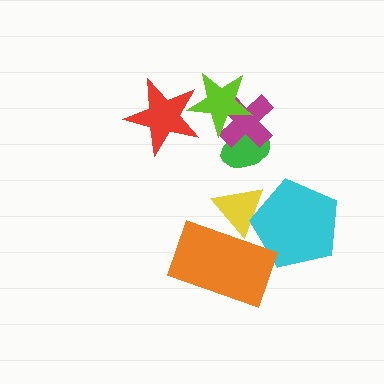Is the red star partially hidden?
Yes, it is partially covered by another shape.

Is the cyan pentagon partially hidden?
Yes, it is partially covered by another shape.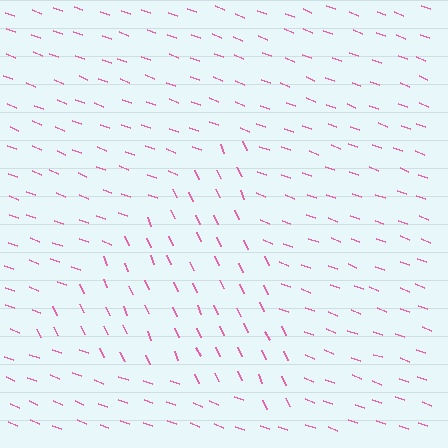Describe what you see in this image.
The image is filled with small pink line segments. A triangle region in the image has lines oriented differently from the surrounding lines, creating a visible texture boundary.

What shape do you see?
I see a triangle.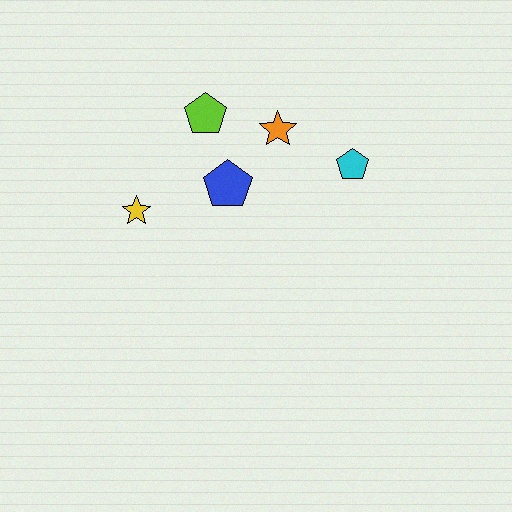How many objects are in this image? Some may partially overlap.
There are 5 objects.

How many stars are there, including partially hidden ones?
There are 2 stars.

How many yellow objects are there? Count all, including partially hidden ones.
There is 1 yellow object.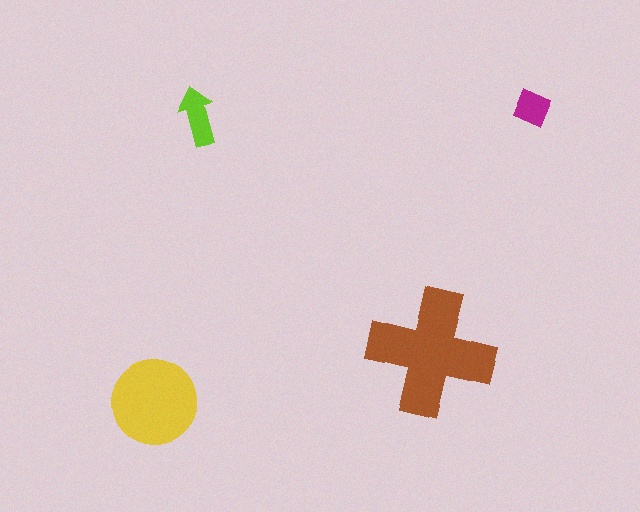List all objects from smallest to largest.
The magenta diamond, the lime arrow, the yellow circle, the brown cross.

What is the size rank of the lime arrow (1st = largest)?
3rd.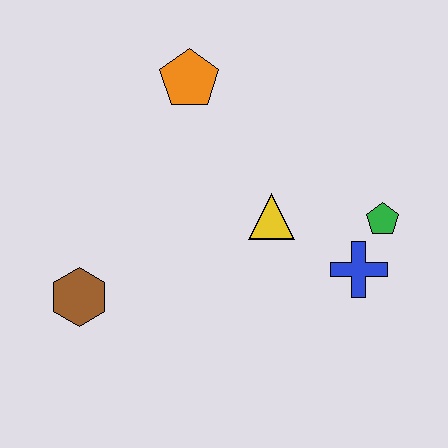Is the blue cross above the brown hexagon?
Yes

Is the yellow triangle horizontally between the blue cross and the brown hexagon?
Yes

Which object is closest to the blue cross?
The green pentagon is closest to the blue cross.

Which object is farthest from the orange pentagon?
The blue cross is farthest from the orange pentagon.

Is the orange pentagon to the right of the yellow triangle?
No